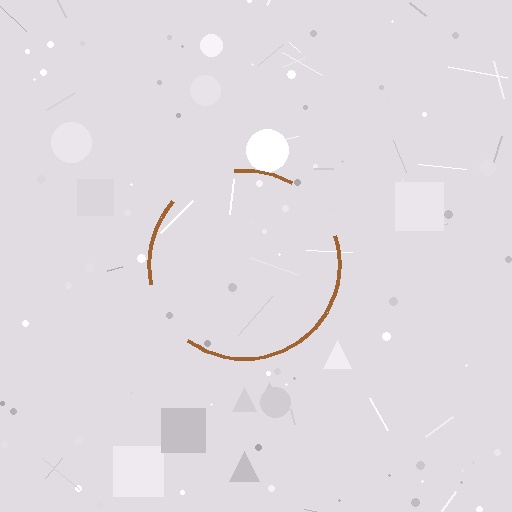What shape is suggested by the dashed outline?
The dashed outline suggests a circle.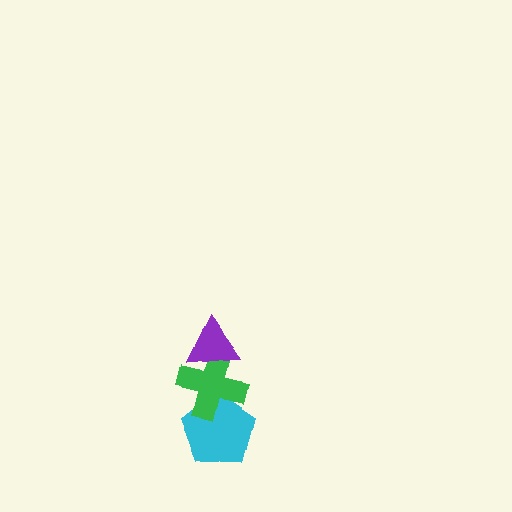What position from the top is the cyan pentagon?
The cyan pentagon is 3rd from the top.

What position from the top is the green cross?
The green cross is 2nd from the top.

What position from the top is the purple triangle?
The purple triangle is 1st from the top.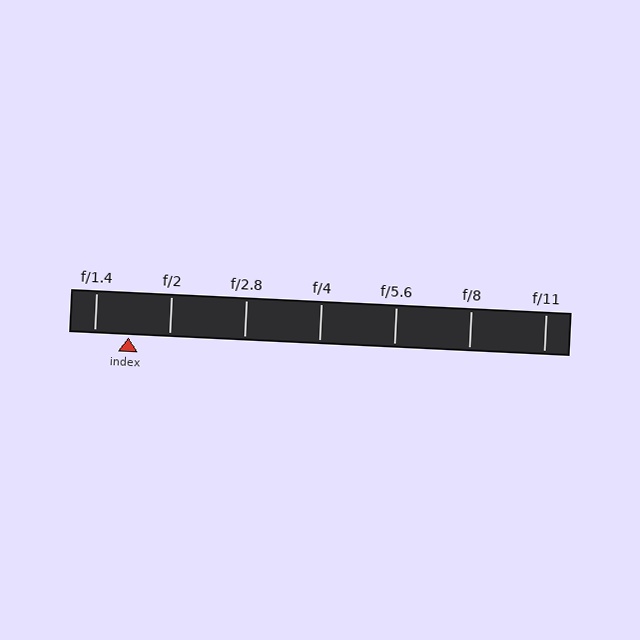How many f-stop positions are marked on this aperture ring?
There are 7 f-stop positions marked.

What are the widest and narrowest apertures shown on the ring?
The widest aperture shown is f/1.4 and the narrowest is f/11.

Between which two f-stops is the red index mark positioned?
The index mark is between f/1.4 and f/2.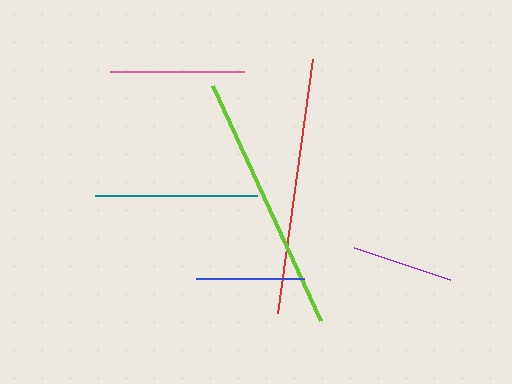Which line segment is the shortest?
The purple line is the shortest at approximately 102 pixels.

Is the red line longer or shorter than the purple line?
The red line is longer than the purple line.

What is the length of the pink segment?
The pink segment is approximately 135 pixels long.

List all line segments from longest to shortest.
From longest to shortest: lime, red, teal, pink, blue, purple.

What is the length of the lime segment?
The lime segment is approximately 259 pixels long.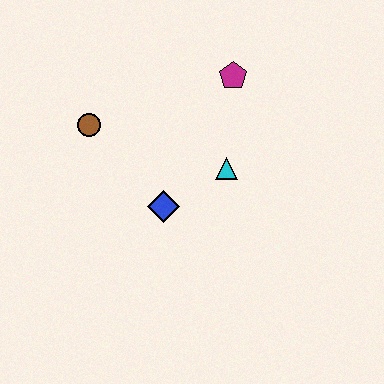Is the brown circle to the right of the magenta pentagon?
No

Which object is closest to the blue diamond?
The cyan triangle is closest to the blue diamond.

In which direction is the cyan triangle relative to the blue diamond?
The cyan triangle is to the right of the blue diamond.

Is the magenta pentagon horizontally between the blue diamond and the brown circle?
No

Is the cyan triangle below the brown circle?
Yes